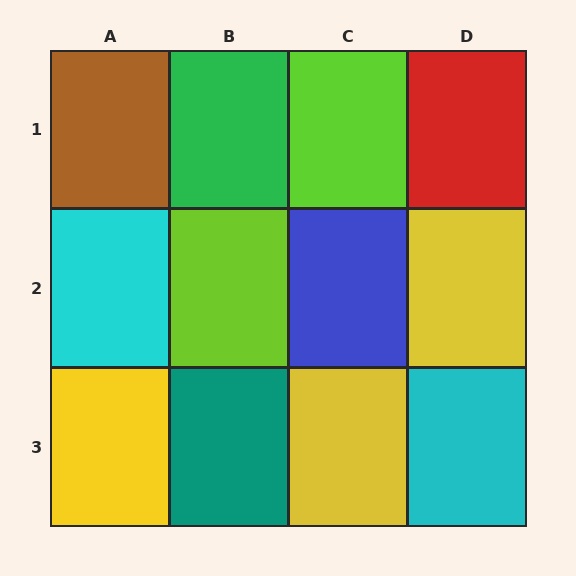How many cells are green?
1 cell is green.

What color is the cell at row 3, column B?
Teal.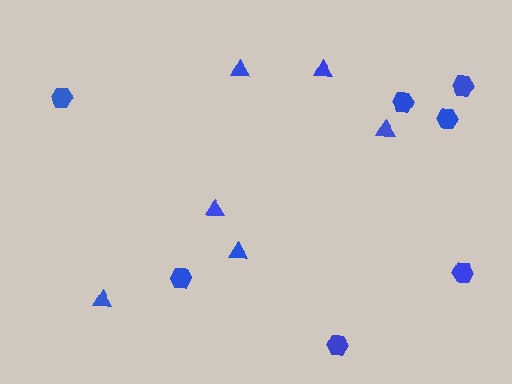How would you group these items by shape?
There are 2 groups: one group of triangles (6) and one group of hexagons (7).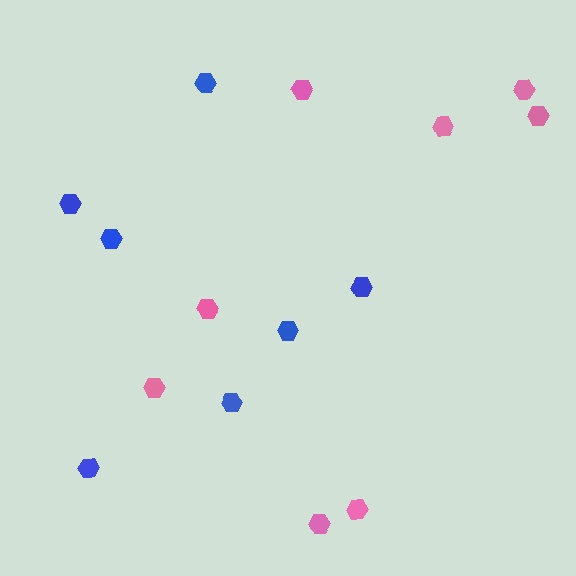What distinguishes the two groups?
There are 2 groups: one group of pink hexagons (8) and one group of blue hexagons (7).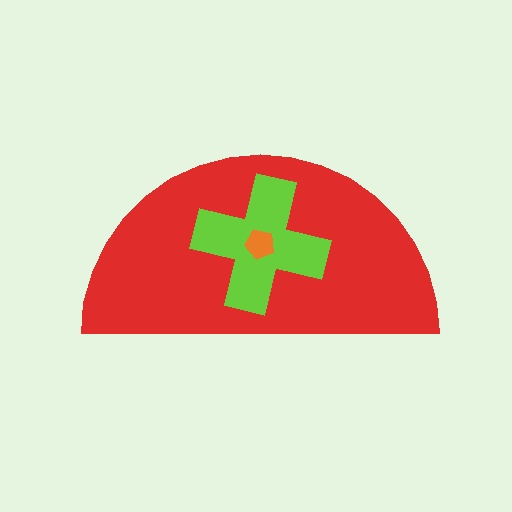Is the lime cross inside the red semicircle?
Yes.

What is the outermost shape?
The red semicircle.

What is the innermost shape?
The orange pentagon.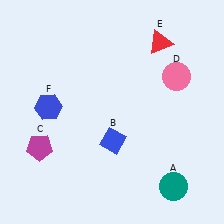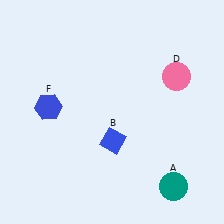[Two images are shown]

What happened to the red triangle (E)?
The red triangle (E) was removed in Image 2. It was in the top-right area of Image 1.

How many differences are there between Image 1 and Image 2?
There are 2 differences between the two images.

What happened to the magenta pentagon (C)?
The magenta pentagon (C) was removed in Image 2. It was in the bottom-left area of Image 1.